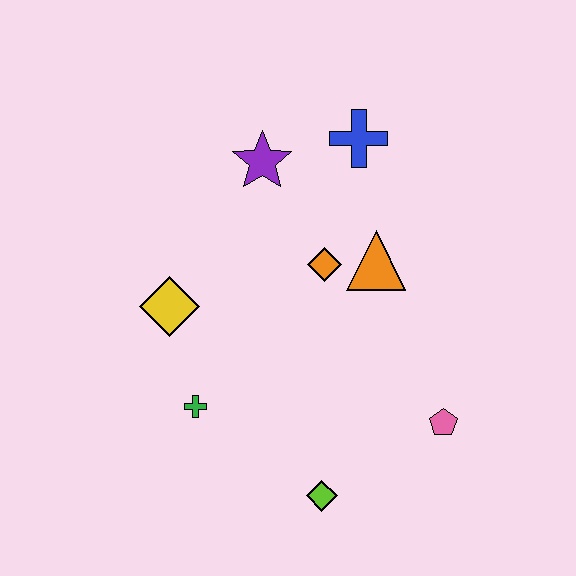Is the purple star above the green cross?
Yes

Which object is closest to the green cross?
The yellow diamond is closest to the green cross.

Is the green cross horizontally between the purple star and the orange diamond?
No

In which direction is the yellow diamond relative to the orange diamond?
The yellow diamond is to the left of the orange diamond.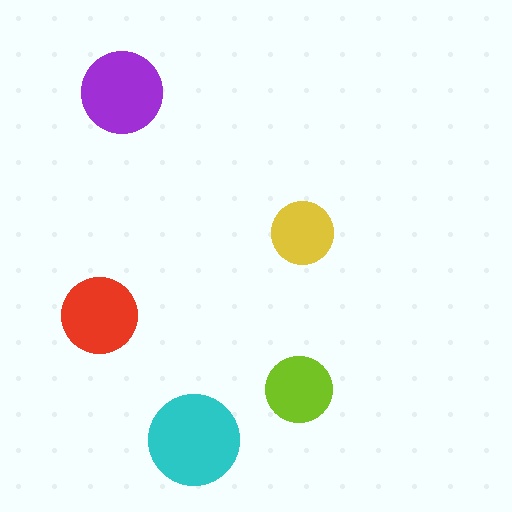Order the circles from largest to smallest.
the cyan one, the purple one, the red one, the lime one, the yellow one.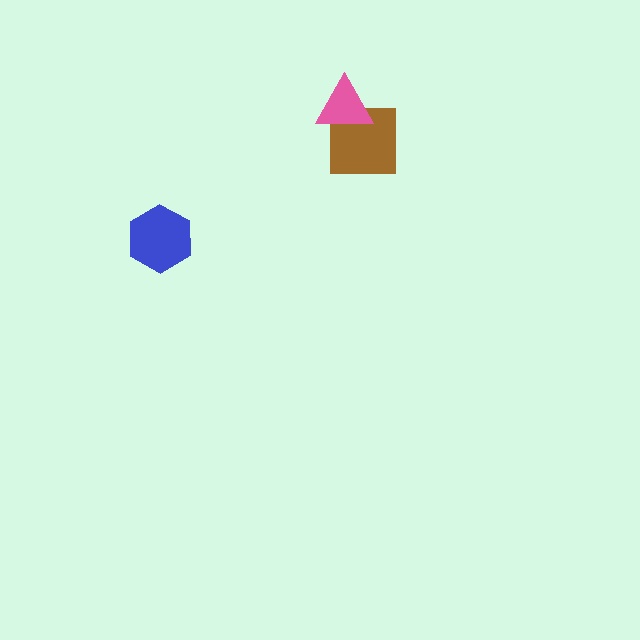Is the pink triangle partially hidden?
No, no other shape covers it.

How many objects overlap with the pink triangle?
1 object overlaps with the pink triangle.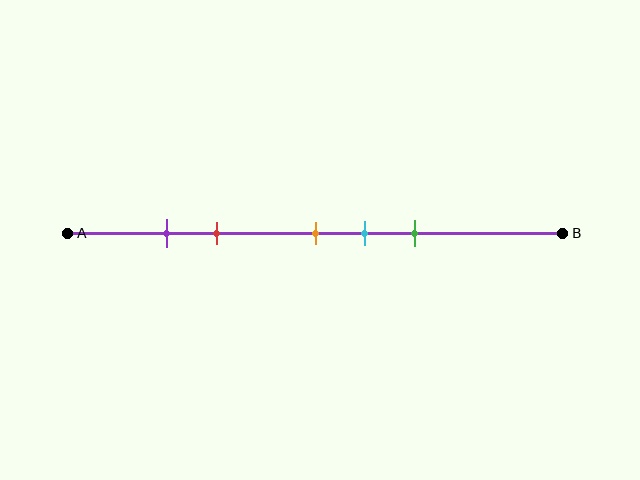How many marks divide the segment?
There are 5 marks dividing the segment.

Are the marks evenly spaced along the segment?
No, the marks are not evenly spaced.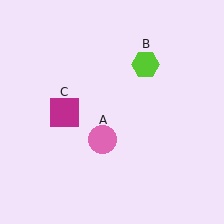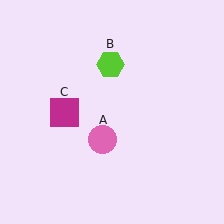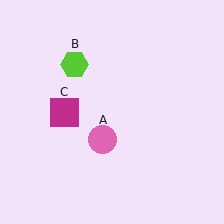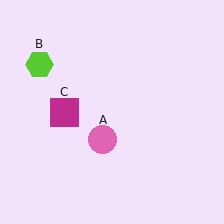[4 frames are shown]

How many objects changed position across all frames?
1 object changed position: lime hexagon (object B).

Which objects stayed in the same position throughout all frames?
Pink circle (object A) and magenta square (object C) remained stationary.